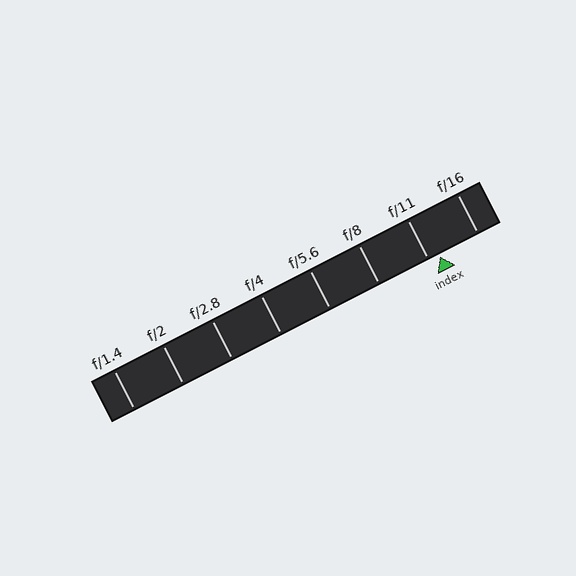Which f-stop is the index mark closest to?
The index mark is closest to f/11.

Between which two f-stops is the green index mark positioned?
The index mark is between f/11 and f/16.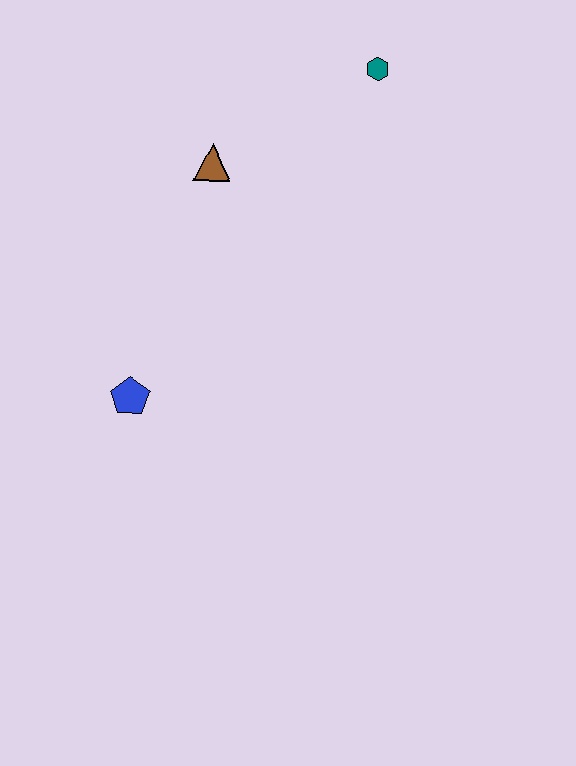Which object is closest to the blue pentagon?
The brown triangle is closest to the blue pentagon.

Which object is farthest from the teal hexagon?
The blue pentagon is farthest from the teal hexagon.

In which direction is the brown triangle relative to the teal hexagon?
The brown triangle is to the left of the teal hexagon.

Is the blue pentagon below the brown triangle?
Yes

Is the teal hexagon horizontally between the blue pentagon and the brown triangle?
No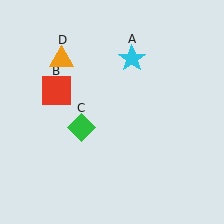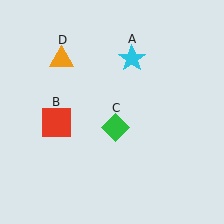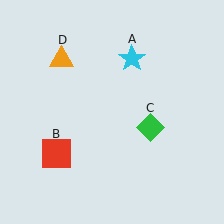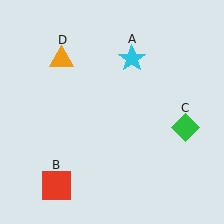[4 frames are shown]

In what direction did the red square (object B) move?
The red square (object B) moved down.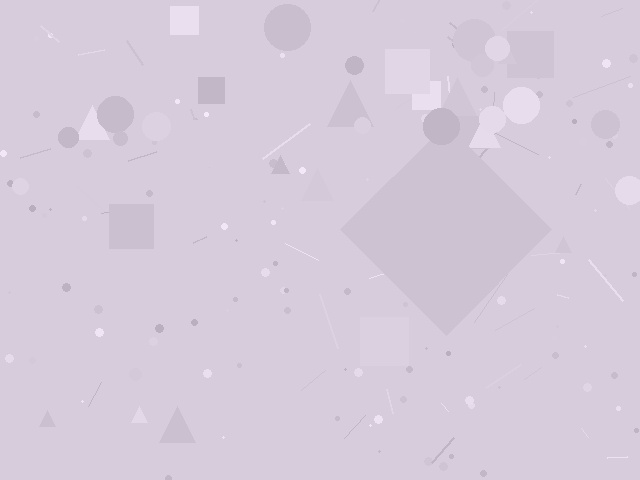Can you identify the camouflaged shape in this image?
The camouflaged shape is a diamond.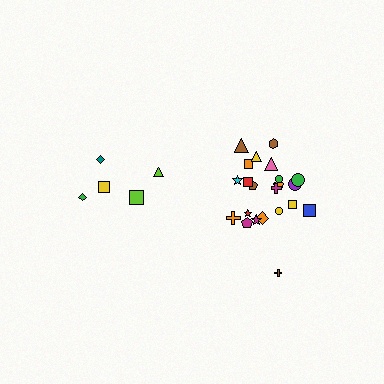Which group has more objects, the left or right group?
The right group.